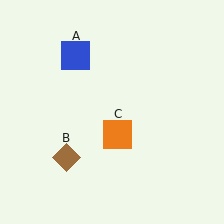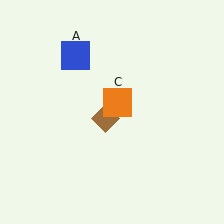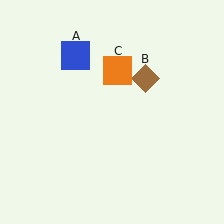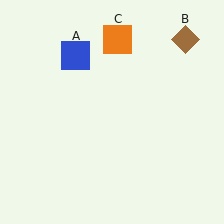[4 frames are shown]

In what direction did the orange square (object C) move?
The orange square (object C) moved up.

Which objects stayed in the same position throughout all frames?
Blue square (object A) remained stationary.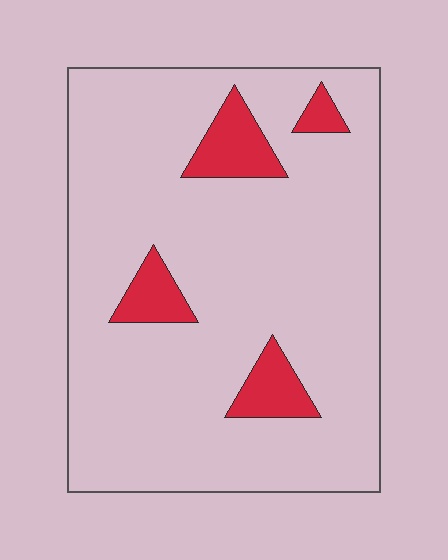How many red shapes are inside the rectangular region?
4.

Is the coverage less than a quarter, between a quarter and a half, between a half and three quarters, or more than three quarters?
Less than a quarter.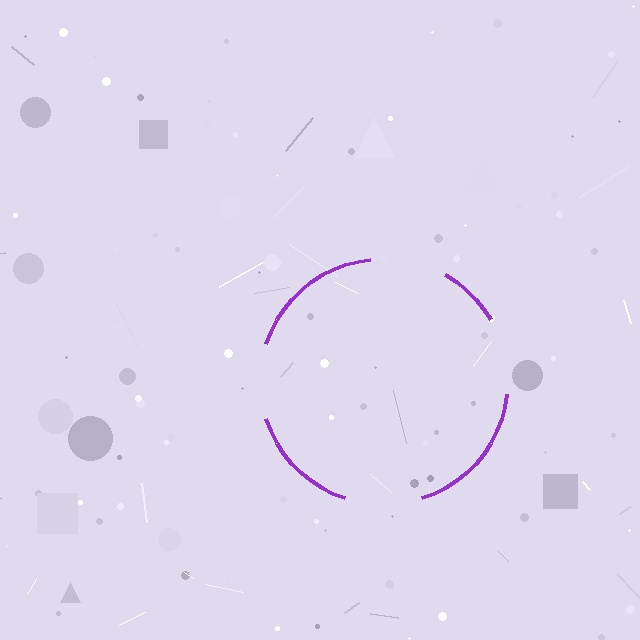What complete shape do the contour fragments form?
The contour fragments form a circle.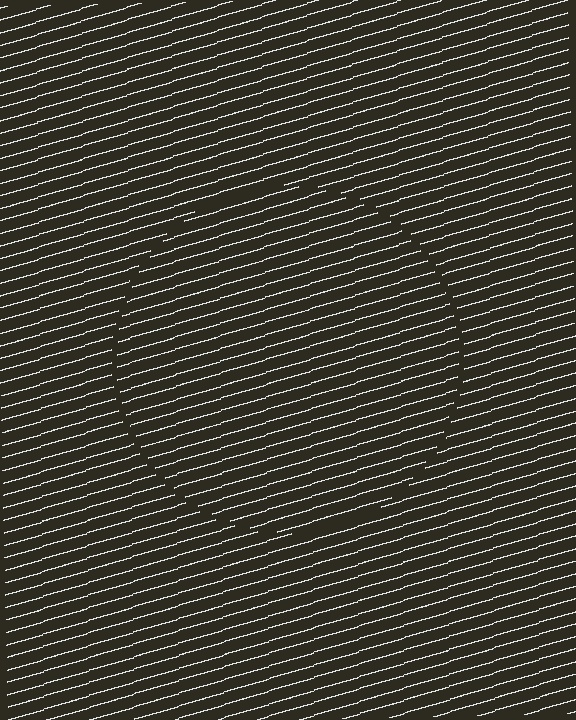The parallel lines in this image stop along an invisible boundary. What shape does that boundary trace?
An illusory circle. The interior of the shape contains the same grating, shifted by half a period — the contour is defined by the phase discontinuity where line-ends from the inner and outer gratings abut.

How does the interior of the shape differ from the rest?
The interior of the shape contains the same grating, shifted by half a period — the contour is defined by the phase discontinuity where line-ends from the inner and outer gratings abut.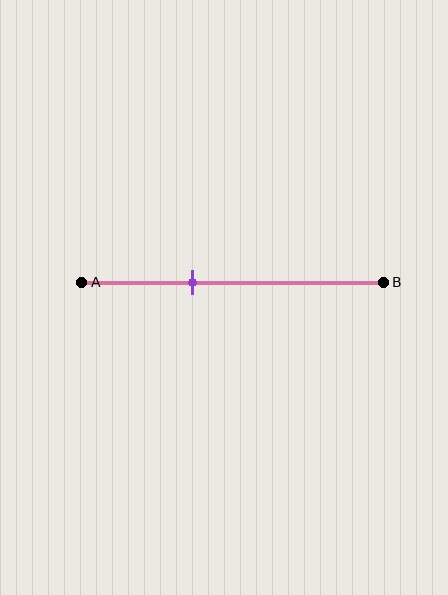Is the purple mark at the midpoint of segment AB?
No, the mark is at about 35% from A, not at the 50% midpoint.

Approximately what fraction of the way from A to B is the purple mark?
The purple mark is approximately 35% of the way from A to B.